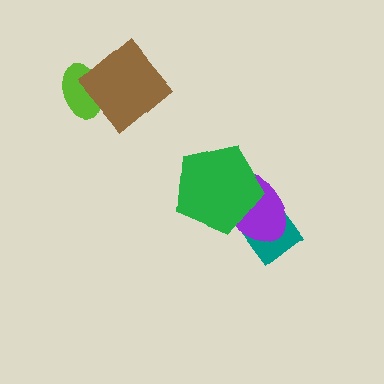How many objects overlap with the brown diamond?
1 object overlaps with the brown diamond.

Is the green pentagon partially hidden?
No, no other shape covers it.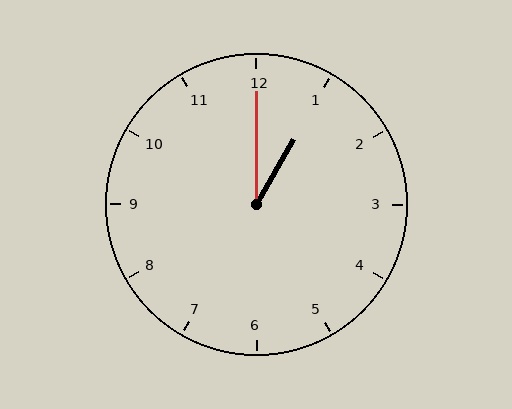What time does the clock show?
1:00.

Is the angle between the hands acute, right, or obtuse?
It is acute.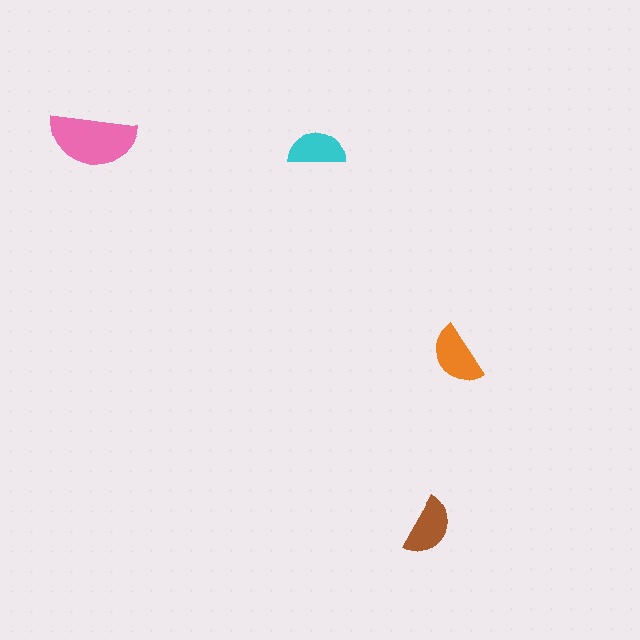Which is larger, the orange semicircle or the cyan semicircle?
The orange one.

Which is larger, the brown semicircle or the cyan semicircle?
The brown one.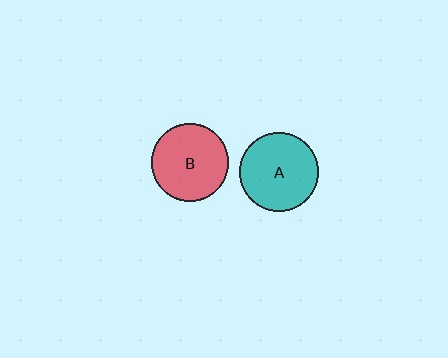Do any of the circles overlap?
No, none of the circles overlap.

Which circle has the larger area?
Circle A (teal).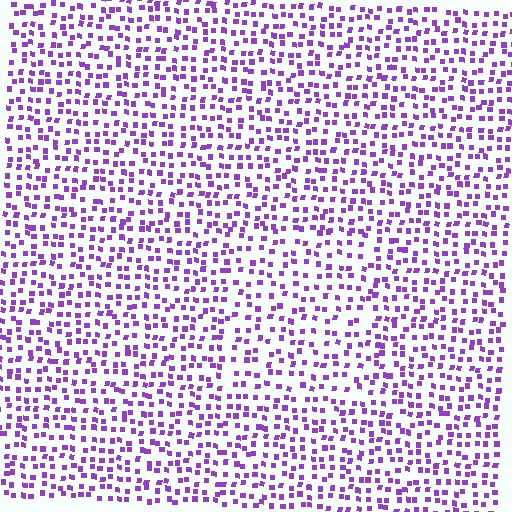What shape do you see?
I see a rectangle.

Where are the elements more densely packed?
The elements are more densely packed outside the rectangle boundary.